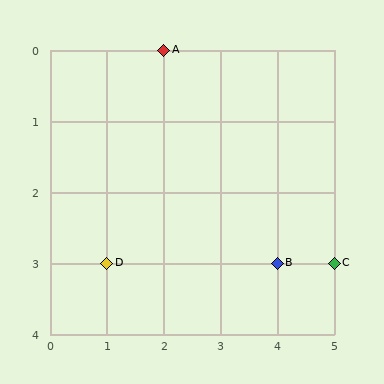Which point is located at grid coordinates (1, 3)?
Point D is at (1, 3).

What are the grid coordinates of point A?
Point A is at grid coordinates (2, 0).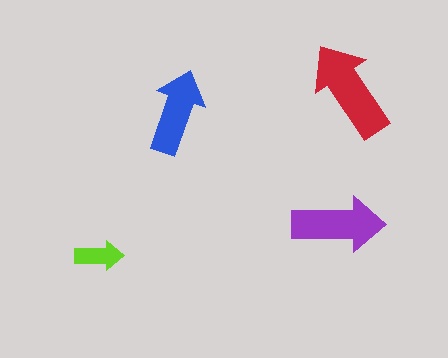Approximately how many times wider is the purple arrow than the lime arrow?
About 2 times wider.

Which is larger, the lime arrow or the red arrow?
The red one.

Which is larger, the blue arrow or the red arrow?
The red one.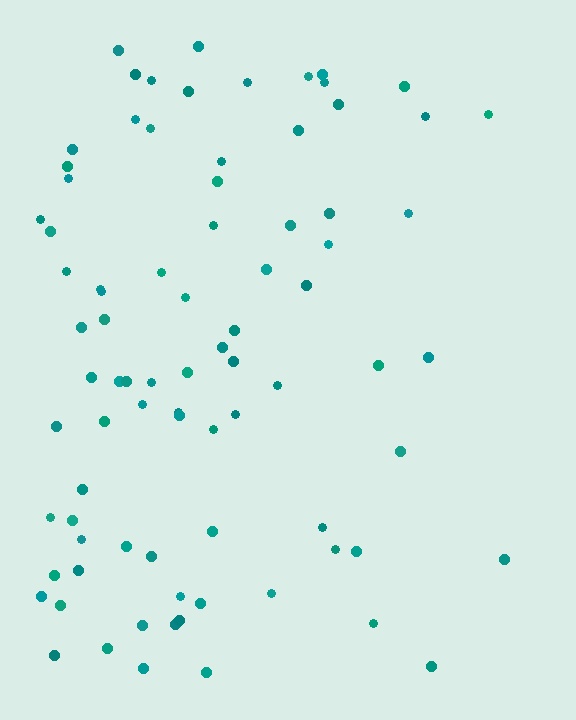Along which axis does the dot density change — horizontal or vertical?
Horizontal.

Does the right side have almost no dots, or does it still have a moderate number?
Still a moderate number, just noticeably fewer than the left.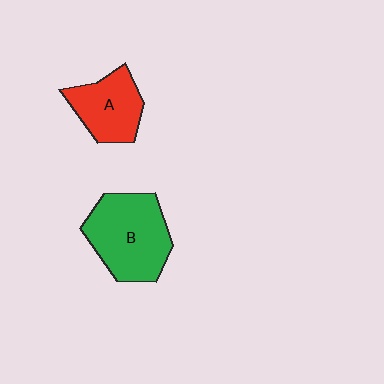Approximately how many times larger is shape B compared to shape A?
Approximately 1.5 times.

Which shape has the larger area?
Shape B (green).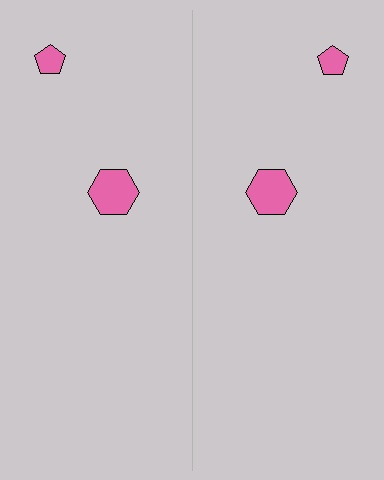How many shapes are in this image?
There are 4 shapes in this image.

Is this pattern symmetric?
Yes, this pattern has bilateral (reflection) symmetry.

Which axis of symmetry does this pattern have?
The pattern has a vertical axis of symmetry running through the center of the image.